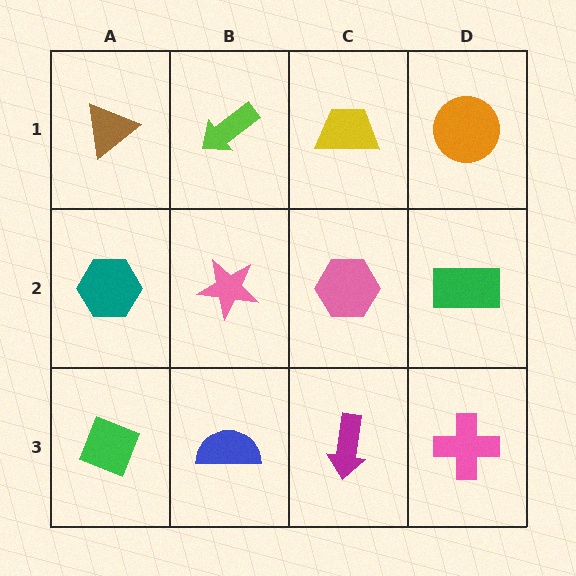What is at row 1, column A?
A brown triangle.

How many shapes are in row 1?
4 shapes.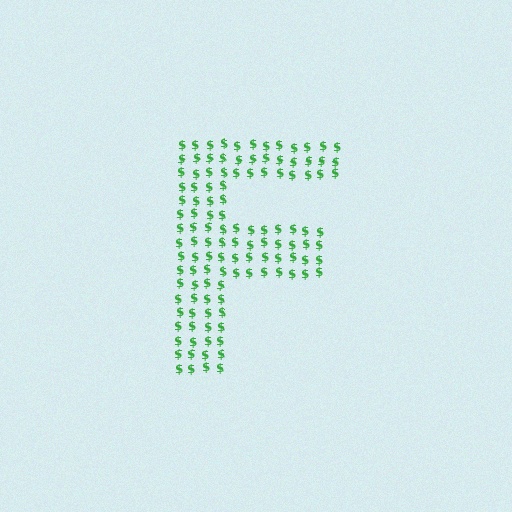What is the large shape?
The large shape is the letter F.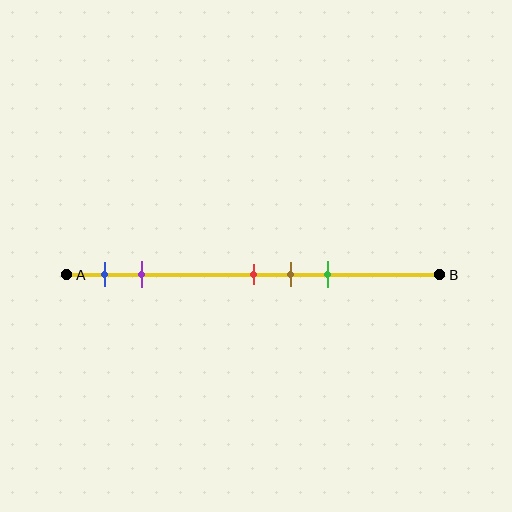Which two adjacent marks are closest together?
The red and brown marks are the closest adjacent pair.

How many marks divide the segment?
There are 5 marks dividing the segment.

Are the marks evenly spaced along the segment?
No, the marks are not evenly spaced.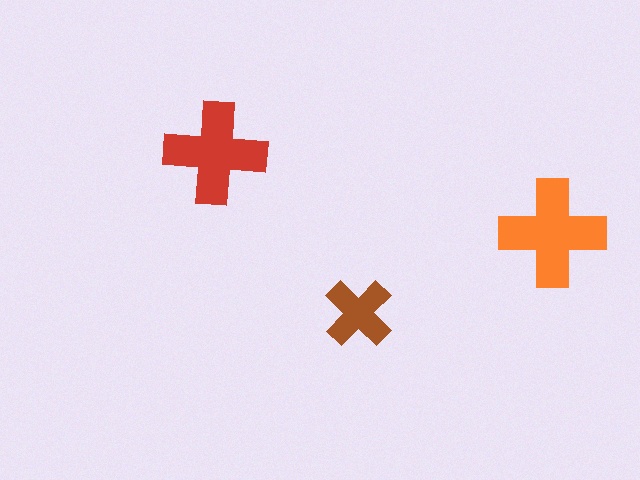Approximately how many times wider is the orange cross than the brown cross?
About 1.5 times wider.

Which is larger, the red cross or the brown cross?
The red one.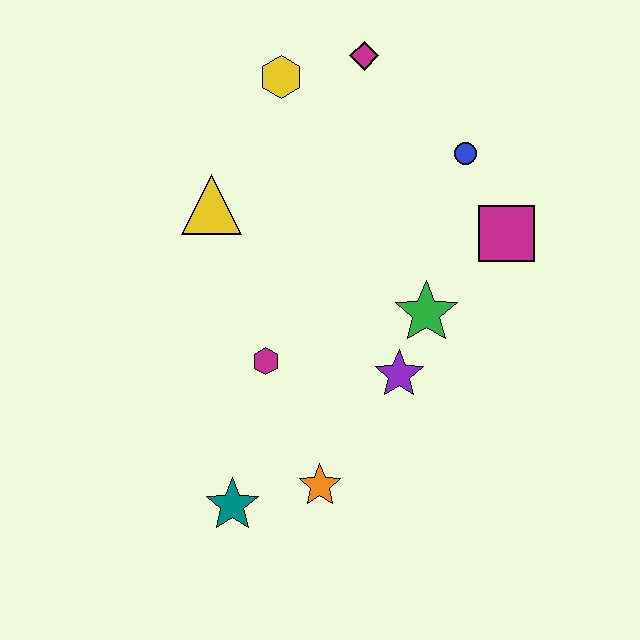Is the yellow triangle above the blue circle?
No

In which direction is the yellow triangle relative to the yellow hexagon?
The yellow triangle is below the yellow hexagon.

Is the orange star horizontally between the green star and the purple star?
No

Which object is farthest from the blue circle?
The teal star is farthest from the blue circle.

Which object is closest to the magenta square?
The blue circle is closest to the magenta square.